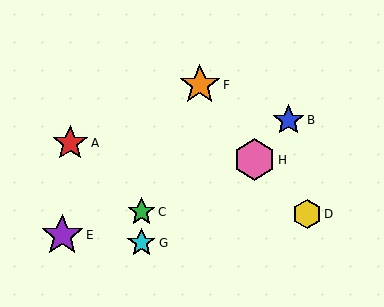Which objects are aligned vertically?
Objects C, G are aligned vertically.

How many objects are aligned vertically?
2 objects (C, G) are aligned vertically.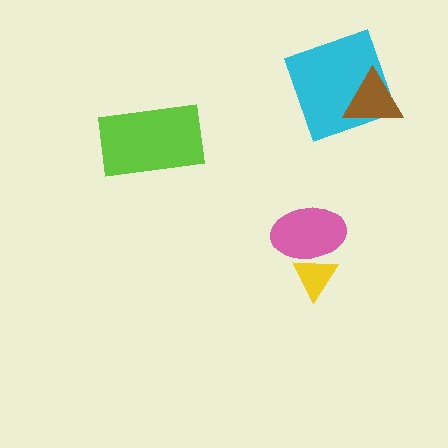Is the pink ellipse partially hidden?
No, no other shape covers it.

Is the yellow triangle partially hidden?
Yes, it is partially covered by another shape.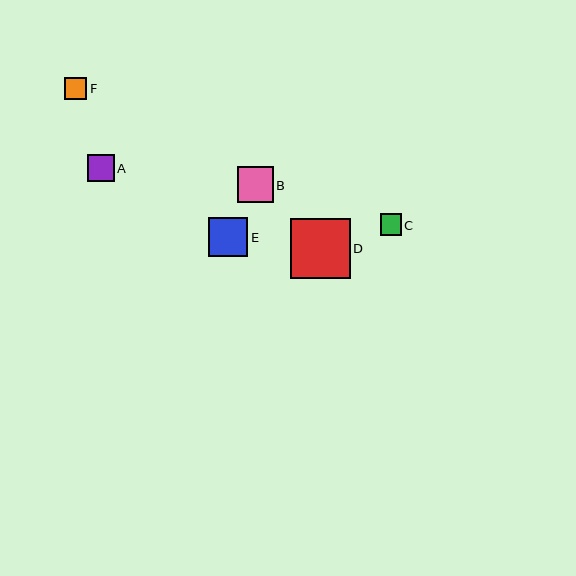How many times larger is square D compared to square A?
Square D is approximately 2.2 times the size of square A.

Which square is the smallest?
Square C is the smallest with a size of approximately 21 pixels.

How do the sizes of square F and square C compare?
Square F and square C are approximately the same size.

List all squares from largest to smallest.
From largest to smallest: D, E, B, A, F, C.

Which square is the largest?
Square D is the largest with a size of approximately 60 pixels.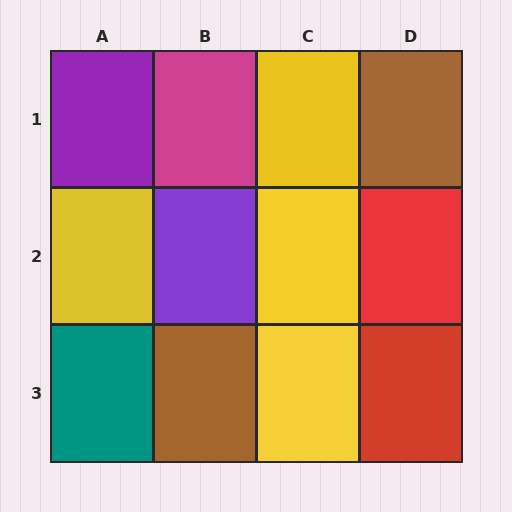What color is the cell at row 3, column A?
Teal.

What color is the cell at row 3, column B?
Brown.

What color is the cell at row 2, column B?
Purple.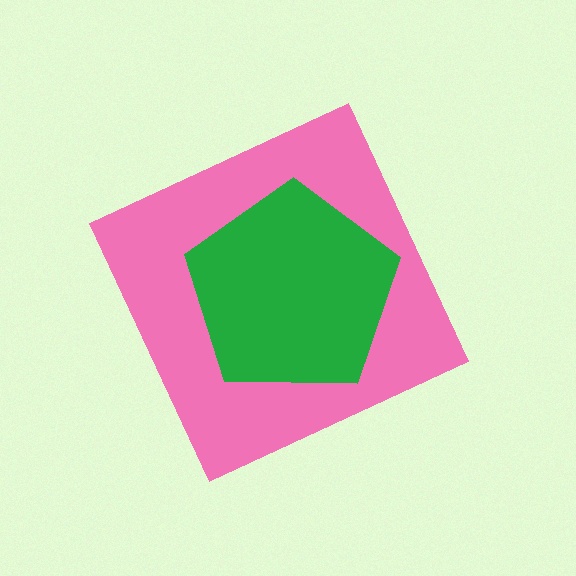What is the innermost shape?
The green pentagon.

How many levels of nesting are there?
2.